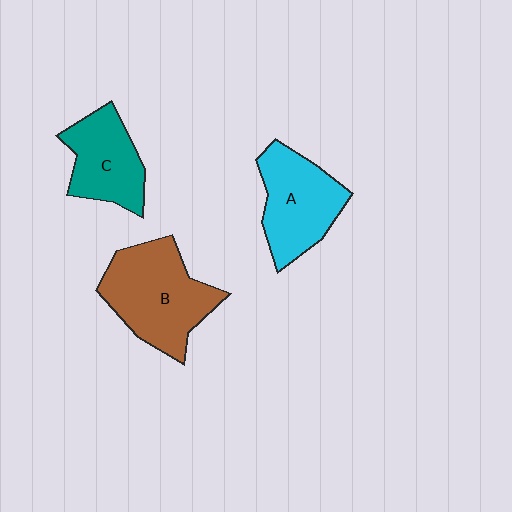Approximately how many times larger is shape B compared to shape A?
Approximately 1.2 times.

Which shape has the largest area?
Shape B (brown).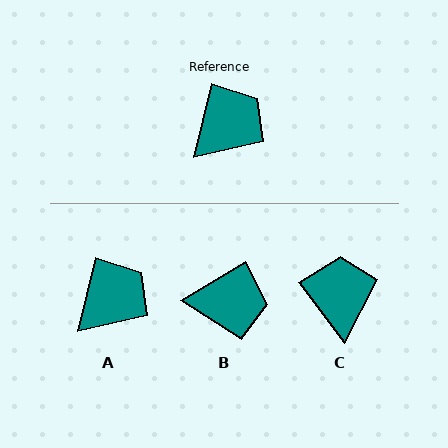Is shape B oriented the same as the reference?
No, it is off by about 45 degrees.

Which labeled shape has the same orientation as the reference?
A.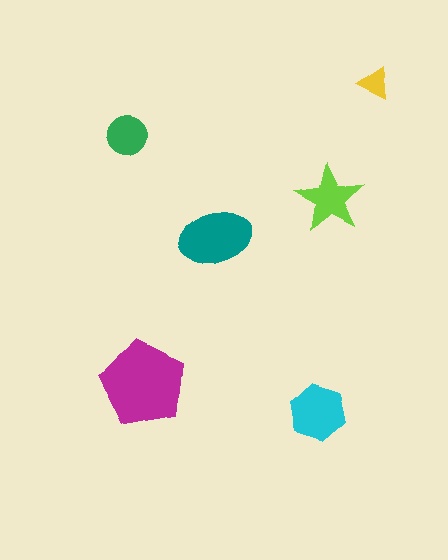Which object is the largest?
The magenta pentagon.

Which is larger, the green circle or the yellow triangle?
The green circle.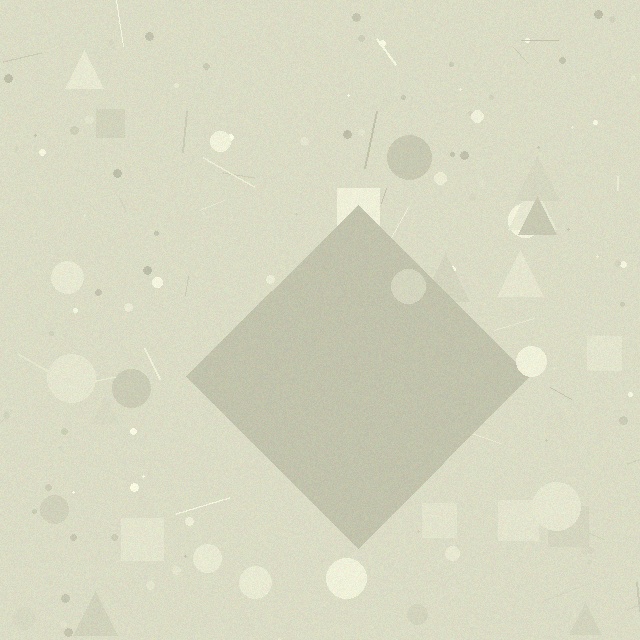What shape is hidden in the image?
A diamond is hidden in the image.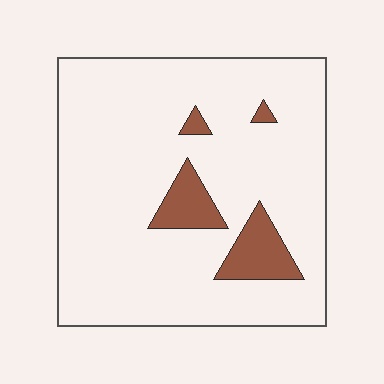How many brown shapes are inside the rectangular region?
4.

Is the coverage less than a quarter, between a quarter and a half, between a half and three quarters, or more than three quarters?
Less than a quarter.